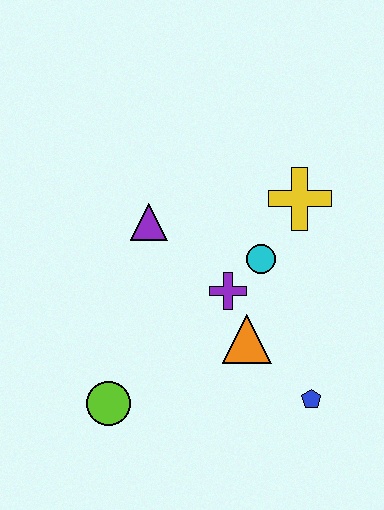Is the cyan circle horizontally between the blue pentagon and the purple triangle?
Yes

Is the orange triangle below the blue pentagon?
No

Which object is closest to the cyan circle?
The purple cross is closest to the cyan circle.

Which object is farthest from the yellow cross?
The lime circle is farthest from the yellow cross.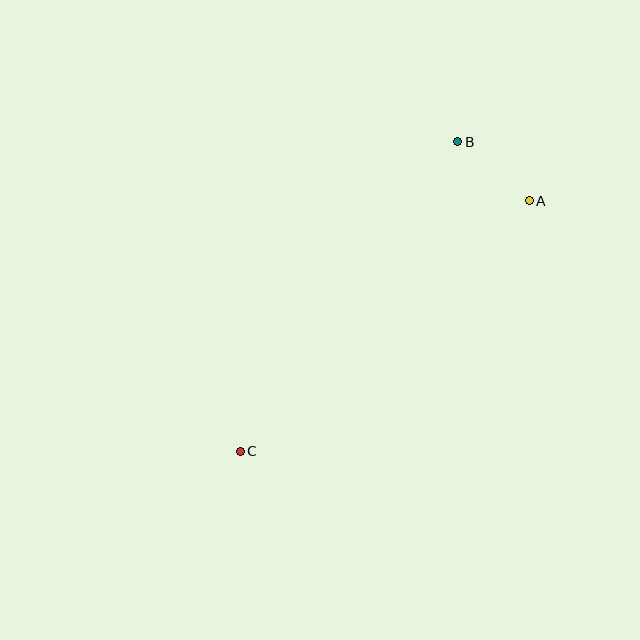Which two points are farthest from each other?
Points A and C are farthest from each other.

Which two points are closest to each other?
Points A and B are closest to each other.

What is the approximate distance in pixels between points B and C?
The distance between B and C is approximately 378 pixels.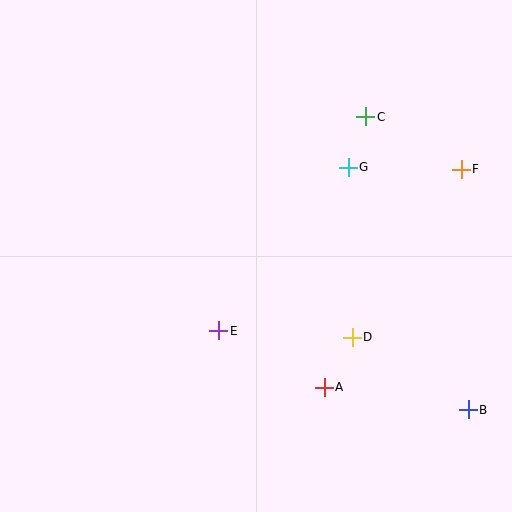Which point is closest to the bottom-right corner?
Point B is closest to the bottom-right corner.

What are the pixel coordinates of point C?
Point C is at (366, 117).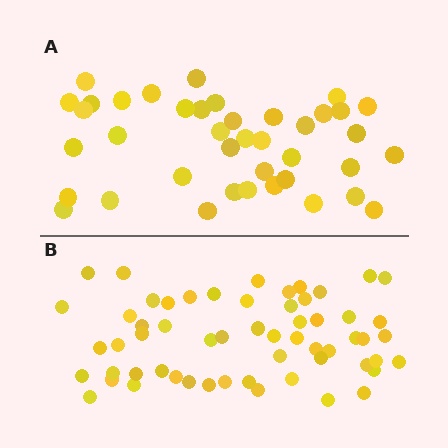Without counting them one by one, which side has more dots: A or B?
Region B (the bottom region) has more dots.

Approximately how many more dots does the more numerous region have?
Region B has approximately 20 more dots than region A.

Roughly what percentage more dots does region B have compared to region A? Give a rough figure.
About 45% more.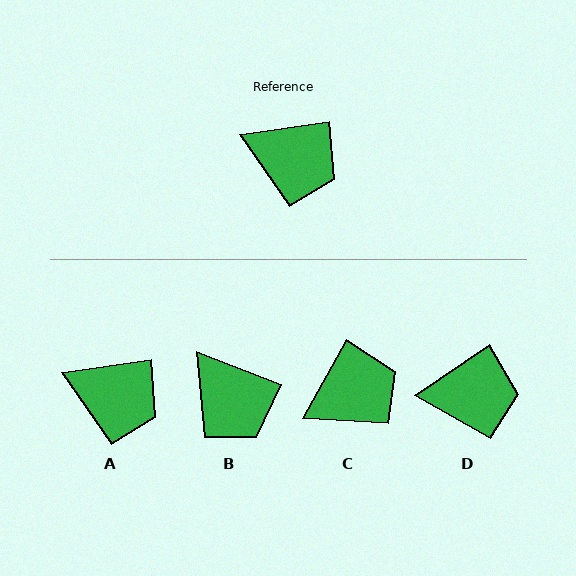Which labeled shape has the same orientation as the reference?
A.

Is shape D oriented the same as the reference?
No, it is off by about 26 degrees.